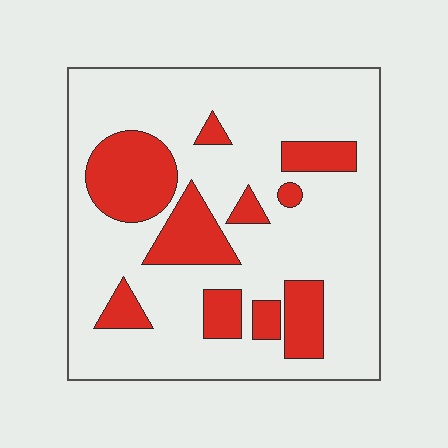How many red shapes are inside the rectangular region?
10.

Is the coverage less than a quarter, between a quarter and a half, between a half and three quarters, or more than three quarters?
Less than a quarter.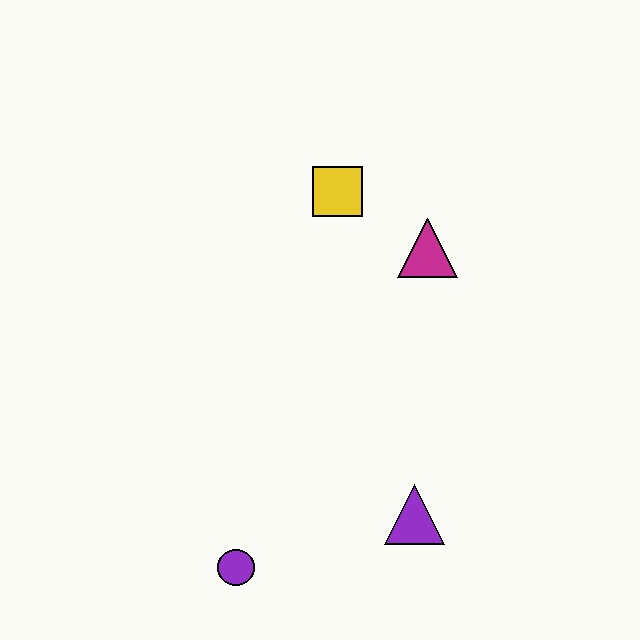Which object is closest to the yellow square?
The magenta triangle is closest to the yellow square.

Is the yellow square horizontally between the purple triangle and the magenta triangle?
No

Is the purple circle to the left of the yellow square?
Yes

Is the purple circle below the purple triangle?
Yes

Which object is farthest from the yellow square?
The purple circle is farthest from the yellow square.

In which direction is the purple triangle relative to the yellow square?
The purple triangle is below the yellow square.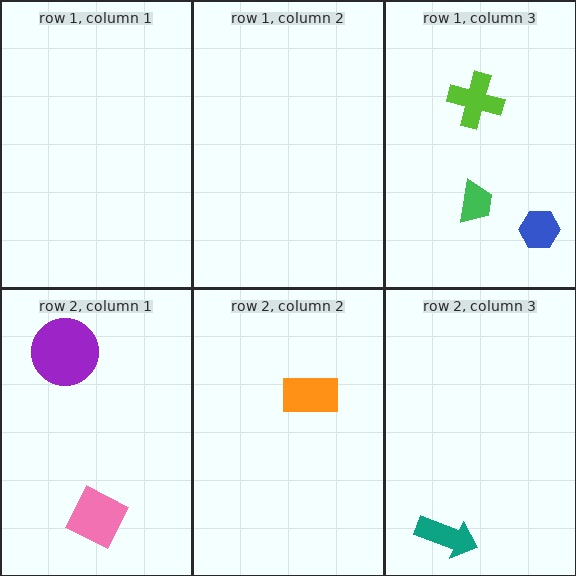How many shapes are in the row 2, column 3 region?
1.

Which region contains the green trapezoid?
The row 1, column 3 region.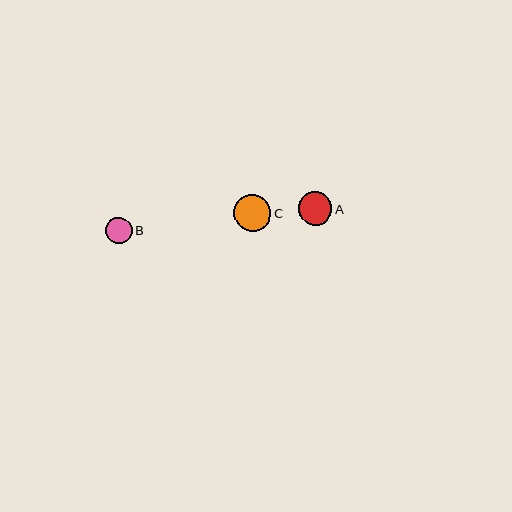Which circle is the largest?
Circle C is the largest with a size of approximately 37 pixels.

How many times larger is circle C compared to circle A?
Circle C is approximately 1.1 times the size of circle A.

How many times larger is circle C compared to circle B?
Circle C is approximately 1.4 times the size of circle B.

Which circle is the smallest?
Circle B is the smallest with a size of approximately 26 pixels.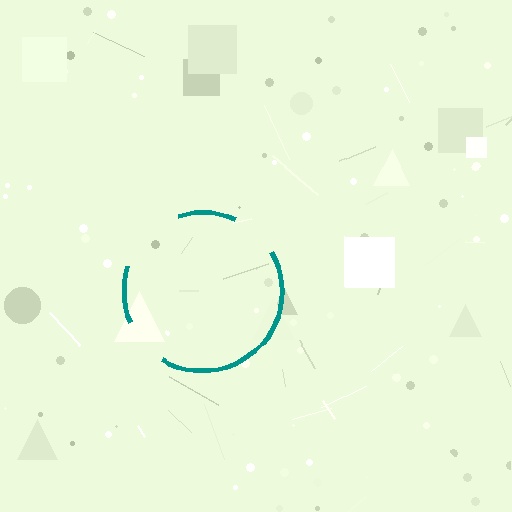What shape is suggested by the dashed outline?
The dashed outline suggests a circle.